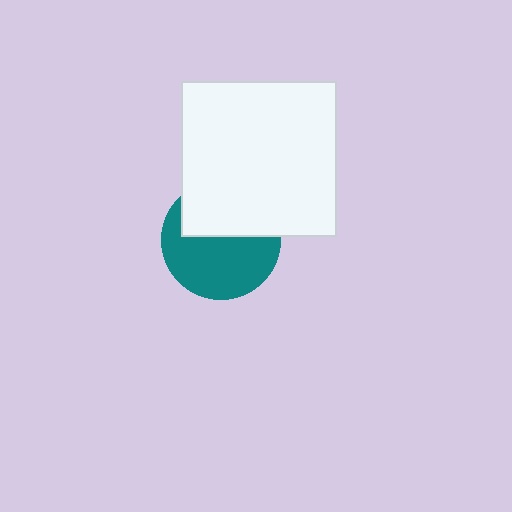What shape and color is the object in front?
The object in front is a white square.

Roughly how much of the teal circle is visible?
About half of it is visible (roughly 58%).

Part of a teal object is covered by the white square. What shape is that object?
It is a circle.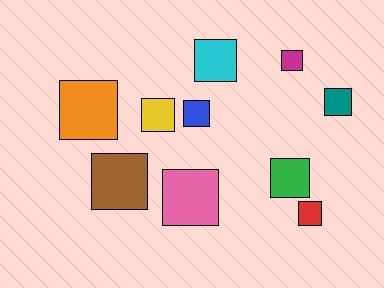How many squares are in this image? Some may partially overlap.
There are 10 squares.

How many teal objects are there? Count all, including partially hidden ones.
There is 1 teal object.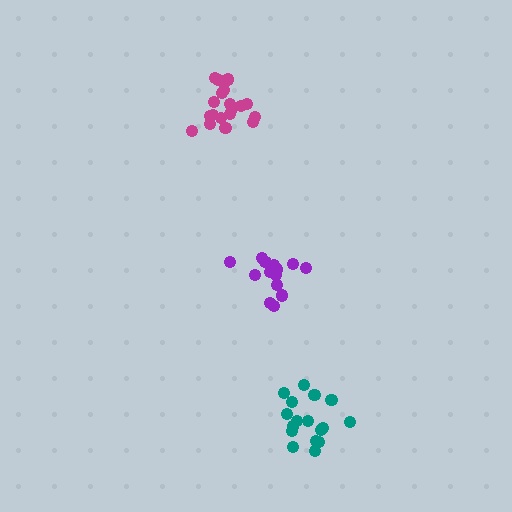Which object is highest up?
The magenta cluster is topmost.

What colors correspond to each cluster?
The clusters are colored: magenta, purple, teal.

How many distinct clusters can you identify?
There are 3 distinct clusters.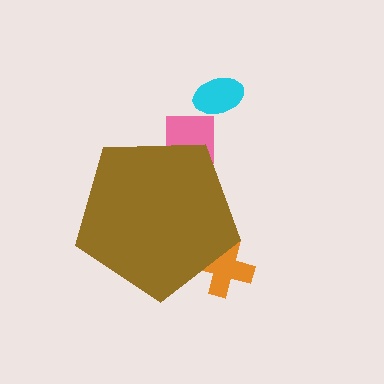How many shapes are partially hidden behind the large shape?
2 shapes are partially hidden.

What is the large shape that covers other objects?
A brown pentagon.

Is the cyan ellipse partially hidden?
No, the cyan ellipse is fully visible.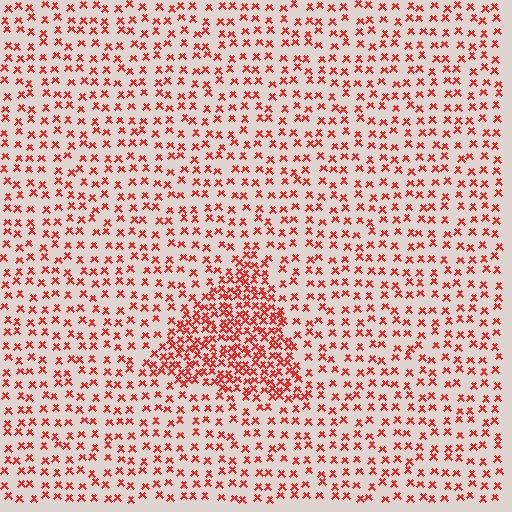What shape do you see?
I see a triangle.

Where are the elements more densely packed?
The elements are more densely packed inside the triangle boundary.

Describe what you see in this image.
The image contains small red elements arranged at two different densities. A triangle-shaped region is visible where the elements are more densely packed than the surrounding area.